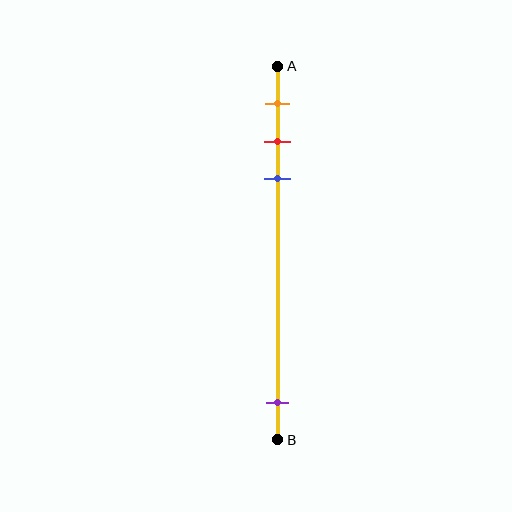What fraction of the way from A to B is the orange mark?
The orange mark is approximately 10% (0.1) of the way from A to B.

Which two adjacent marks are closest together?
The red and blue marks are the closest adjacent pair.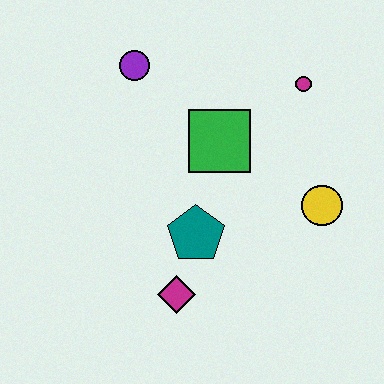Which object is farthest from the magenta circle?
The magenta diamond is farthest from the magenta circle.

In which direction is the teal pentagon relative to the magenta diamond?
The teal pentagon is above the magenta diamond.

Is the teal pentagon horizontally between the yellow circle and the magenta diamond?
Yes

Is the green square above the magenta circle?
No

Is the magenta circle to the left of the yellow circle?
Yes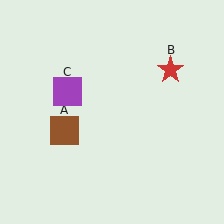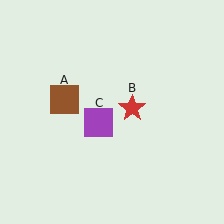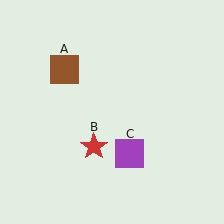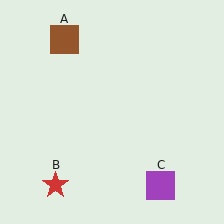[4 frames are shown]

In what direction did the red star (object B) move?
The red star (object B) moved down and to the left.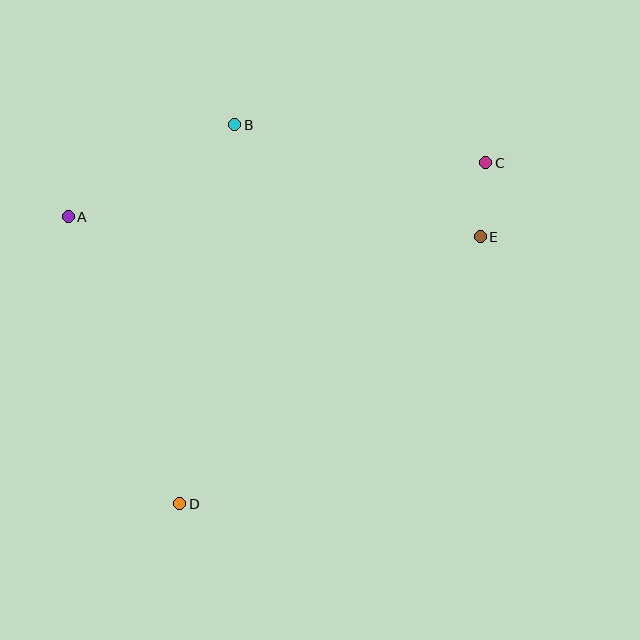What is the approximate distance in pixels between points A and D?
The distance between A and D is approximately 308 pixels.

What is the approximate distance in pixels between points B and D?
The distance between B and D is approximately 383 pixels.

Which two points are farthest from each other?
Points C and D are farthest from each other.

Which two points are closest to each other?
Points C and E are closest to each other.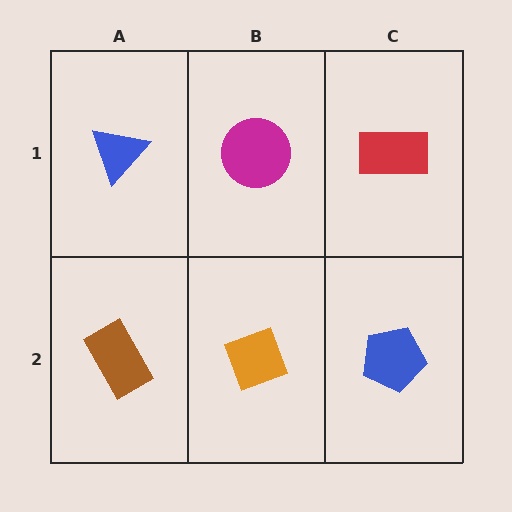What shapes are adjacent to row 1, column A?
A brown rectangle (row 2, column A), a magenta circle (row 1, column B).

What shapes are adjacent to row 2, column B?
A magenta circle (row 1, column B), a brown rectangle (row 2, column A), a blue pentagon (row 2, column C).